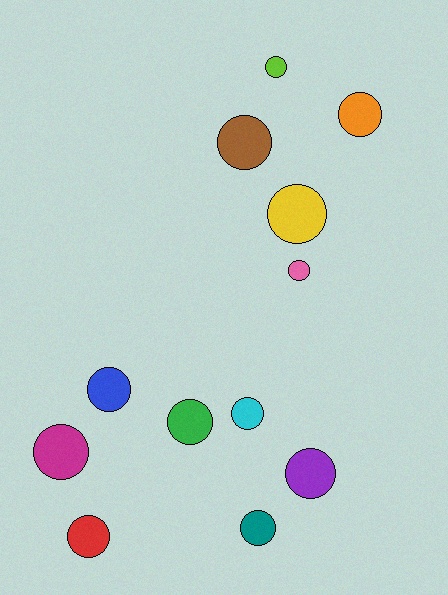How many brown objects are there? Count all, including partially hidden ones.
There is 1 brown object.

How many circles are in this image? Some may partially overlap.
There are 12 circles.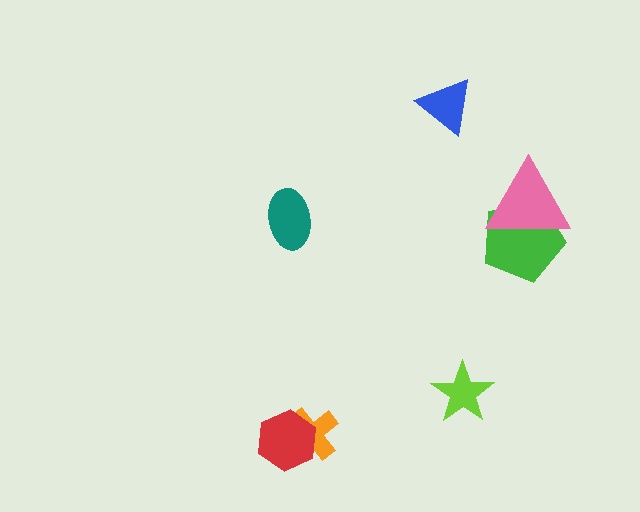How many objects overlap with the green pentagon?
1 object overlaps with the green pentagon.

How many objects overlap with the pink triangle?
1 object overlaps with the pink triangle.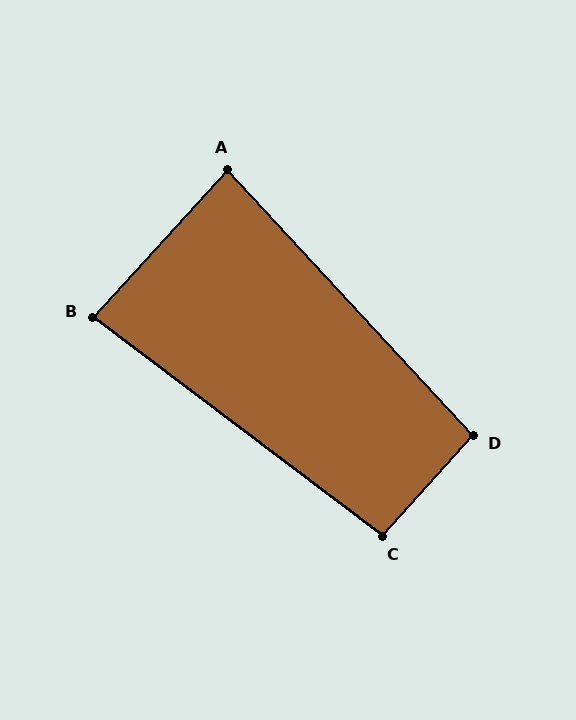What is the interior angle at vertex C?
Approximately 95 degrees (approximately right).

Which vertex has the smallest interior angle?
B, at approximately 85 degrees.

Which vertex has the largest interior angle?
D, at approximately 95 degrees.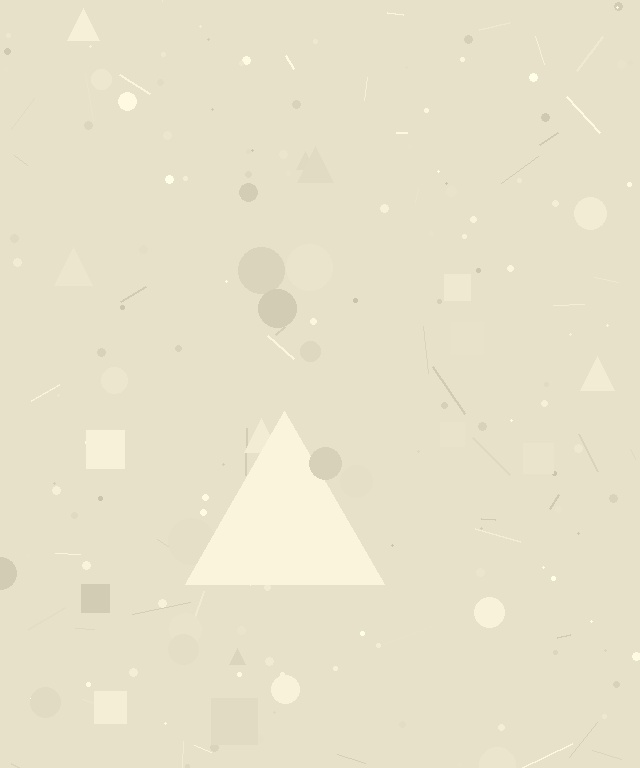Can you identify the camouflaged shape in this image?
The camouflaged shape is a triangle.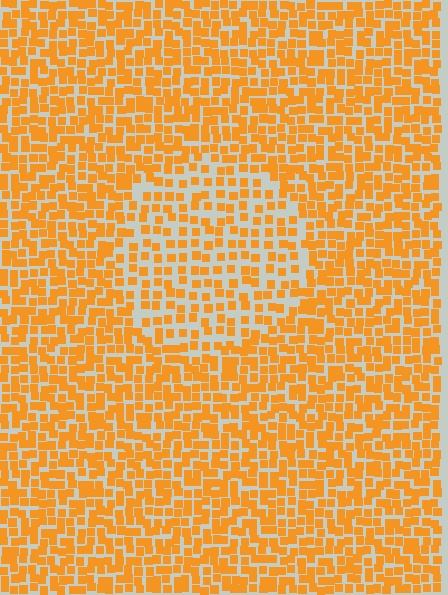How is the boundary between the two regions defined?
The boundary is defined by a change in element density (approximately 1.7x ratio). All elements are the same color, size, and shape.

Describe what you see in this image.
The image contains small orange elements arranged at two different densities. A circle-shaped region is visible where the elements are less densely packed than the surrounding area.